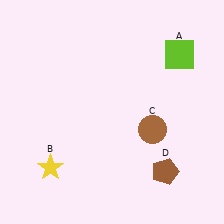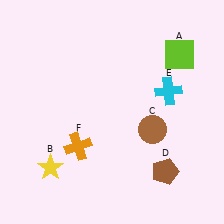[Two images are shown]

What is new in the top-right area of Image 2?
A cyan cross (E) was added in the top-right area of Image 2.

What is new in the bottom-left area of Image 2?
An orange cross (F) was added in the bottom-left area of Image 2.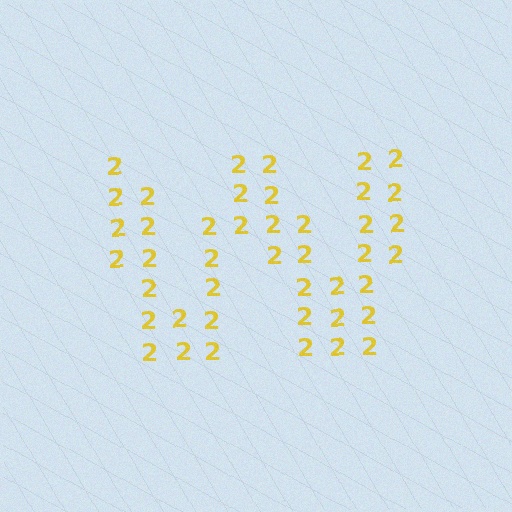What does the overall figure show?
The overall figure shows the letter W.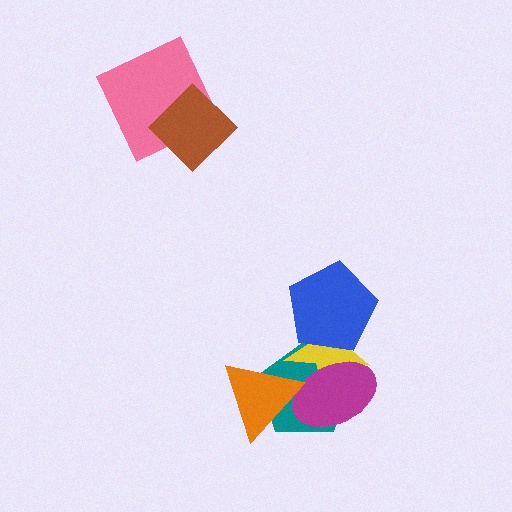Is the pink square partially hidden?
Yes, it is partially covered by another shape.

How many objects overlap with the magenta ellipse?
3 objects overlap with the magenta ellipse.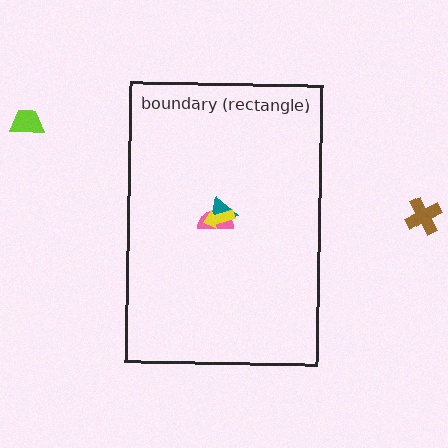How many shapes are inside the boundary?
3 inside, 2 outside.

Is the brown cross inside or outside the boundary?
Outside.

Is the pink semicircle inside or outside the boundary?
Inside.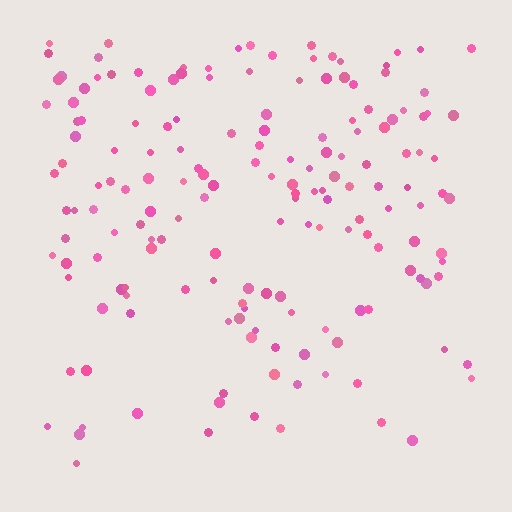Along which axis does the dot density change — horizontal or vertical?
Vertical.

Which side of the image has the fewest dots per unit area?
The bottom.